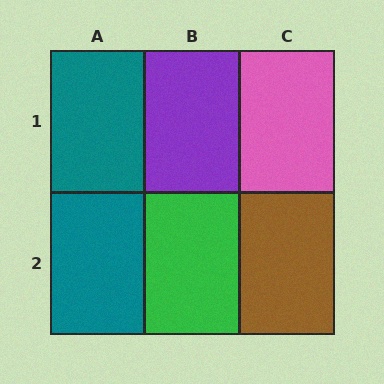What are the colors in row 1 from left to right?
Teal, purple, pink.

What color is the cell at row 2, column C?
Brown.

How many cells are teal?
2 cells are teal.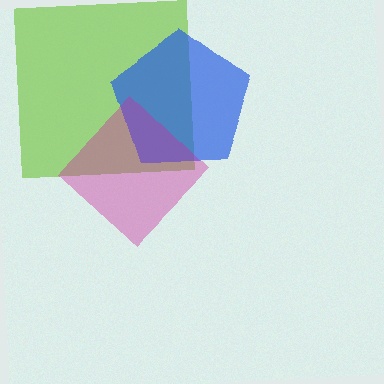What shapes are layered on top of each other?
The layered shapes are: a lime square, a blue pentagon, a magenta diamond.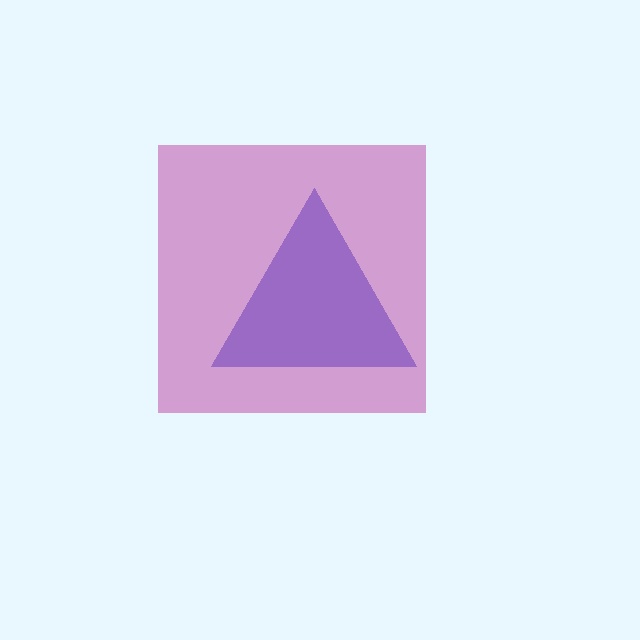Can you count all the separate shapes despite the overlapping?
Yes, there are 2 separate shapes.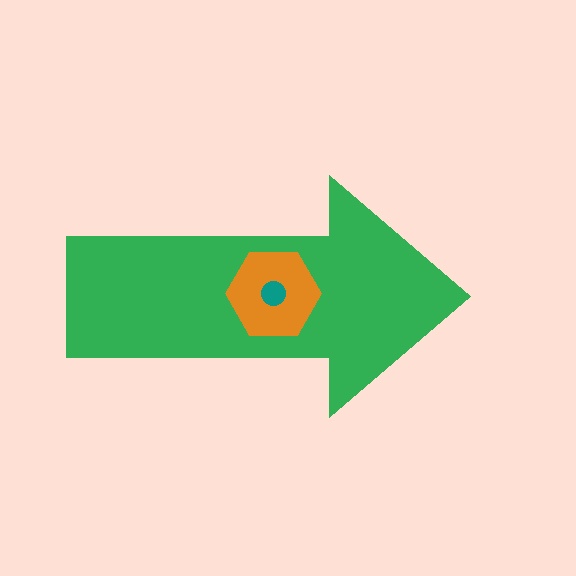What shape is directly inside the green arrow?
The orange hexagon.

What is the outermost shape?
The green arrow.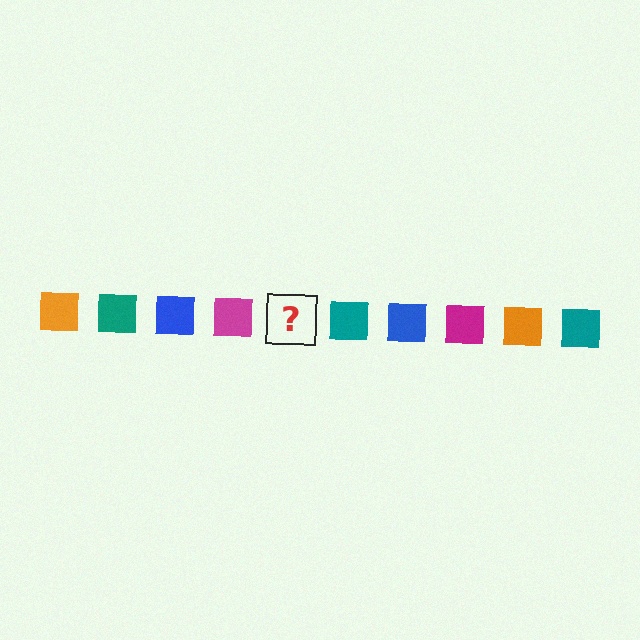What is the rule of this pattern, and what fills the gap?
The rule is that the pattern cycles through orange, teal, blue, magenta squares. The gap should be filled with an orange square.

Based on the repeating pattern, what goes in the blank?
The blank should be an orange square.